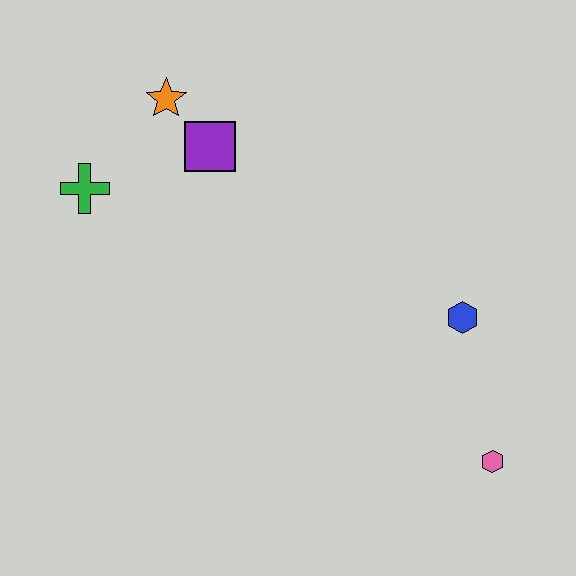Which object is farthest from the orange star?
The pink hexagon is farthest from the orange star.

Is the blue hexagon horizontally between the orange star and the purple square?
No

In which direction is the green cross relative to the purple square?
The green cross is to the left of the purple square.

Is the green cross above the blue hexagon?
Yes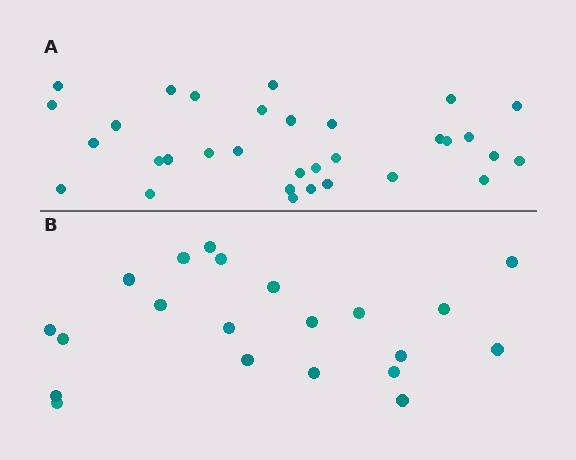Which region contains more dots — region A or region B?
Region A (the top region) has more dots.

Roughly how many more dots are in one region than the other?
Region A has roughly 12 or so more dots than region B.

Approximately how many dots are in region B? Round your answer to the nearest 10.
About 20 dots. (The exact count is 21, which rounds to 20.)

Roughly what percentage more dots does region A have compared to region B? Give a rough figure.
About 50% more.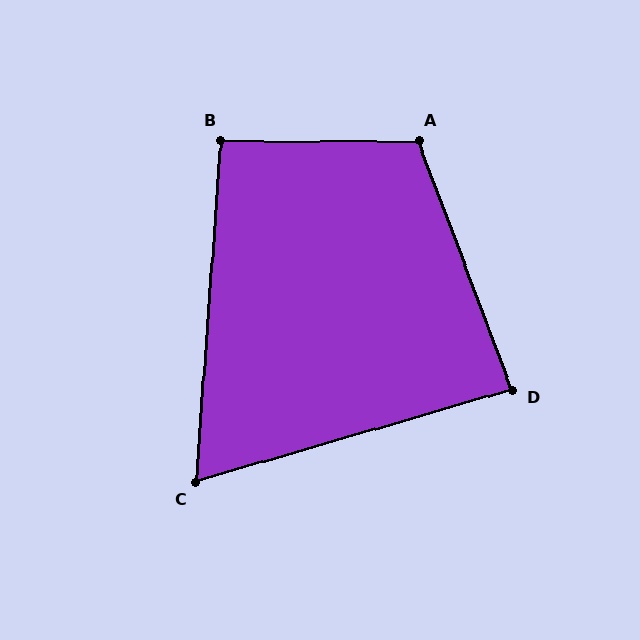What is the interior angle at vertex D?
Approximately 86 degrees (approximately right).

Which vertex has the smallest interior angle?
C, at approximately 70 degrees.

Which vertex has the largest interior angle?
A, at approximately 110 degrees.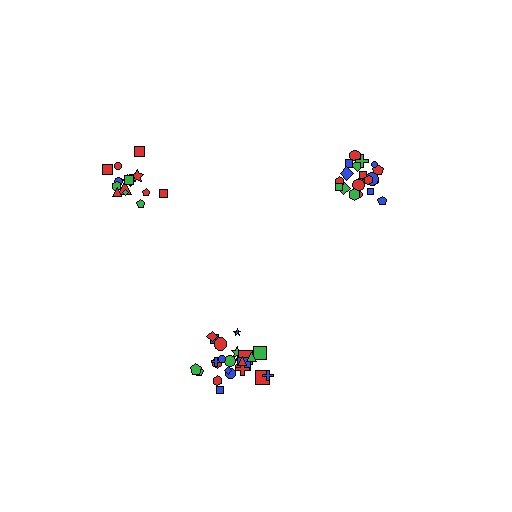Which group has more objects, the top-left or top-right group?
The top-right group.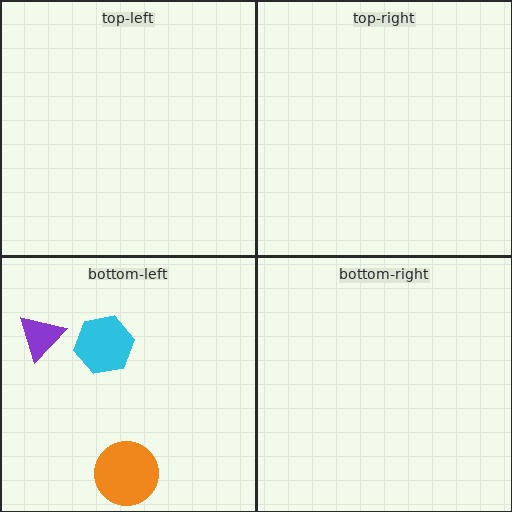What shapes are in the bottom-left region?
The cyan hexagon, the orange circle, the purple triangle.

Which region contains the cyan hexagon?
The bottom-left region.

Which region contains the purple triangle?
The bottom-left region.